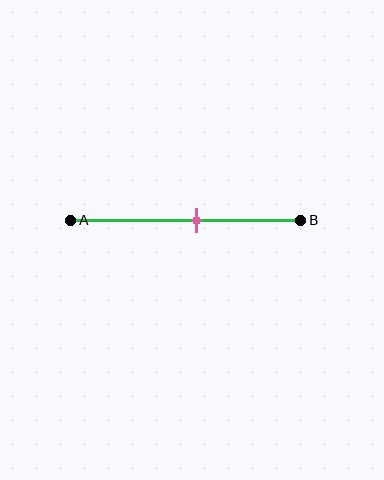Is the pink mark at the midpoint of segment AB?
No, the mark is at about 55% from A, not at the 50% midpoint.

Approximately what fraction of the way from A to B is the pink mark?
The pink mark is approximately 55% of the way from A to B.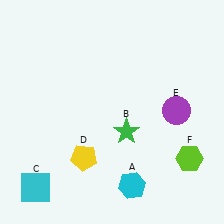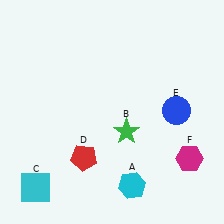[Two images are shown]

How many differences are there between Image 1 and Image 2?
There are 3 differences between the two images.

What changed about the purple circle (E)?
In Image 1, E is purple. In Image 2, it changed to blue.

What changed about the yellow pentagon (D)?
In Image 1, D is yellow. In Image 2, it changed to red.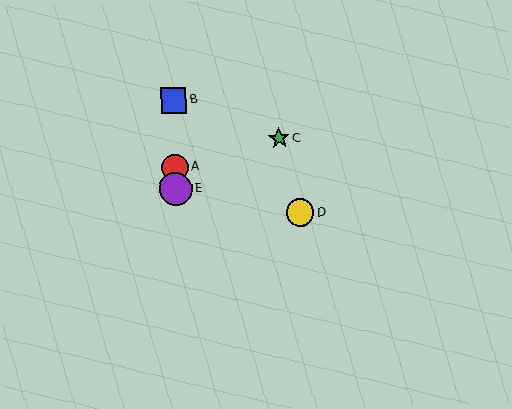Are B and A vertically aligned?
Yes, both are at x≈173.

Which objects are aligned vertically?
Objects A, B, E are aligned vertically.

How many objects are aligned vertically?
3 objects (A, B, E) are aligned vertically.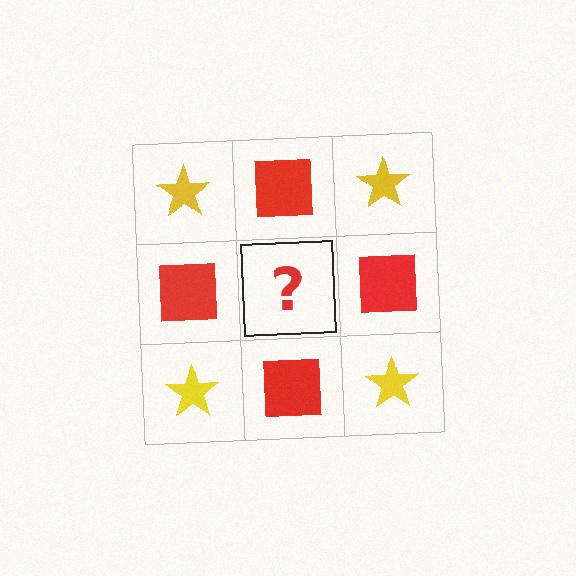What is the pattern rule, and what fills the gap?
The rule is that it alternates yellow star and red square in a checkerboard pattern. The gap should be filled with a yellow star.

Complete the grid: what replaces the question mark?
The question mark should be replaced with a yellow star.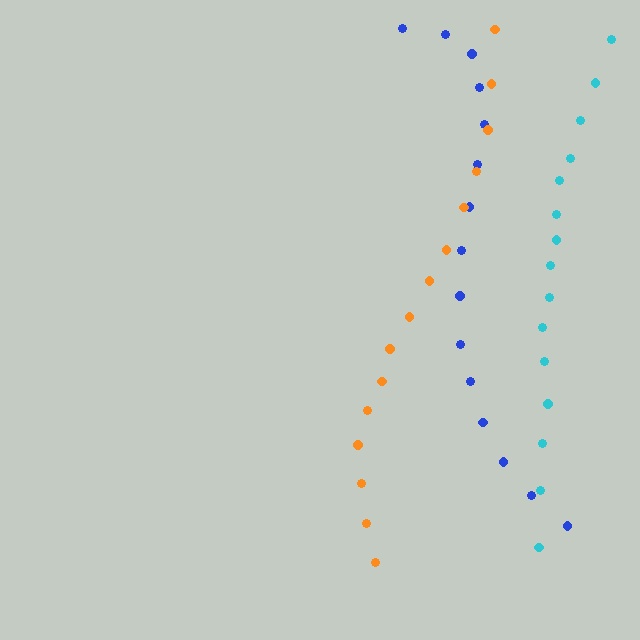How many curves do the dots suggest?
There are 3 distinct paths.